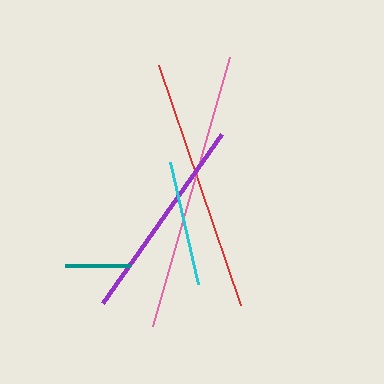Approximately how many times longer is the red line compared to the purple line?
The red line is approximately 1.2 times the length of the purple line.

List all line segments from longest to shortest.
From longest to shortest: pink, red, purple, cyan, teal.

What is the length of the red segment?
The red segment is approximately 254 pixels long.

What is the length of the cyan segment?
The cyan segment is approximately 125 pixels long.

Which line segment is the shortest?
The teal line is the shortest at approximately 66 pixels.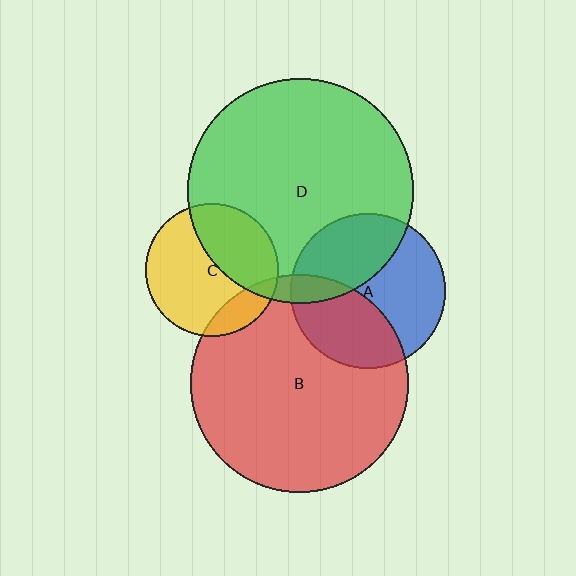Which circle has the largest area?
Circle D (green).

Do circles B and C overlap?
Yes.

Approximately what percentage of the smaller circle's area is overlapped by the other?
Approximately 15%.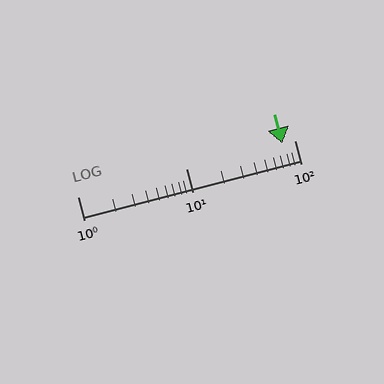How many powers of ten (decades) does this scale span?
The scale spans 2 decades, from 1 to 100.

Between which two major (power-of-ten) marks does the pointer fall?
The pointer is between 10 and 100.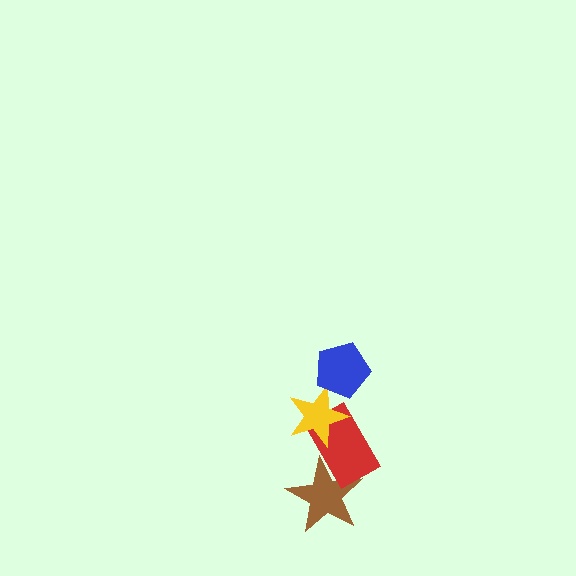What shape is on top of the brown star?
The red rectangle is on top of the brown star.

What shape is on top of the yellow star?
The blue pentagon is on top of the yellow star.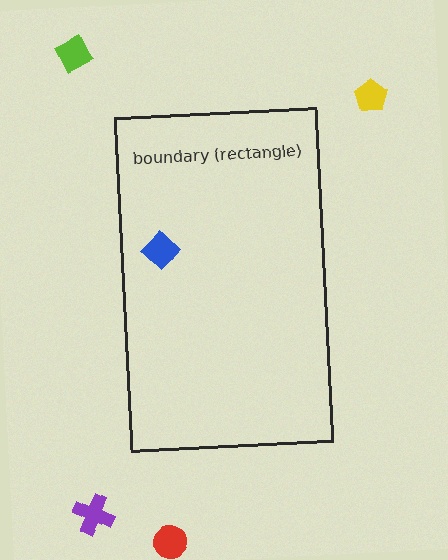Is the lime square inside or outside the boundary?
Outside.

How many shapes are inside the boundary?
1 inside, 4 outside.